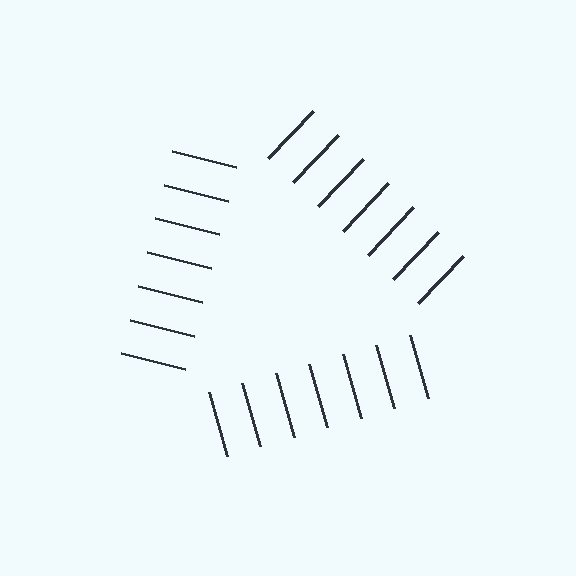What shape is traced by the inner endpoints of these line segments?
An illusory triangle — the line segments terminate on its edges but no continuous stroke is drawn.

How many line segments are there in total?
21 — 7 along each of the 3 edges.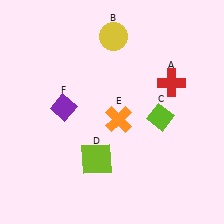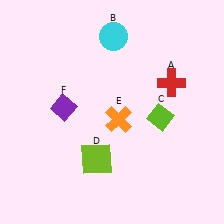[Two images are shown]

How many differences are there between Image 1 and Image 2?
There is 1 difference between the two images.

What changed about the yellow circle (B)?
In Image 1, B is yellow. In Image 2, it changed to cyan.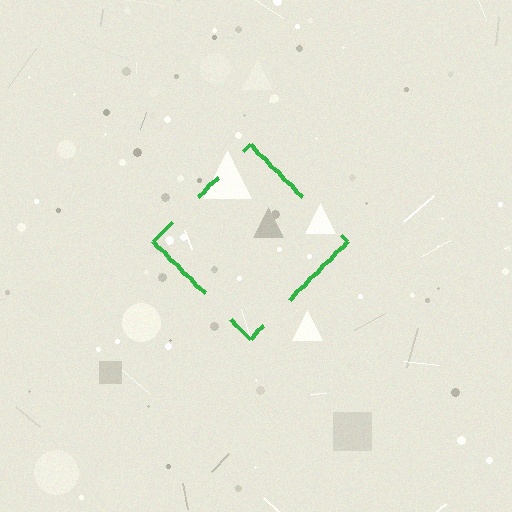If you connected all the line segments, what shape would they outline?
They would outline a diamond.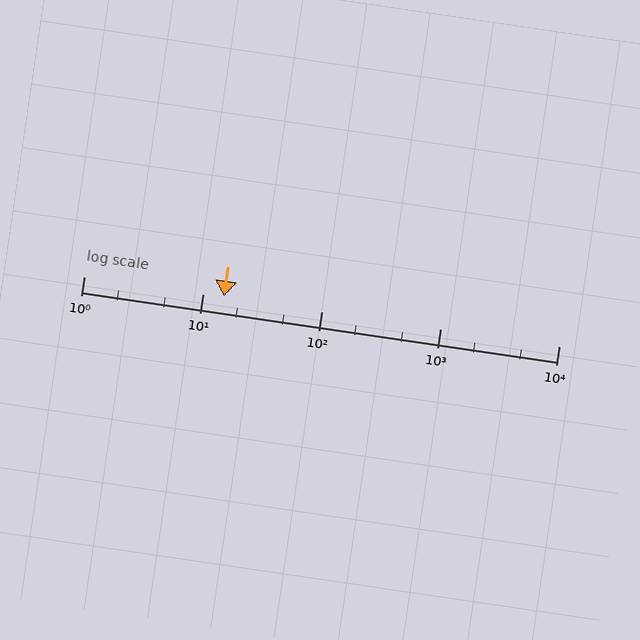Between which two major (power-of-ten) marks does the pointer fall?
The pointer is between 10 and 100.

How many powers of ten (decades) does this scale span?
The scale spans 4 decades, from 1 to 10000.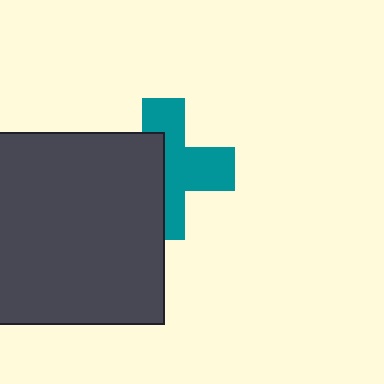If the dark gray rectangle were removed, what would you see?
You would see the complete teal cross.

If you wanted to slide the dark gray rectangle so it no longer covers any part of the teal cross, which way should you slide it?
Slide it left — that is the most direct way to separate the two shapes.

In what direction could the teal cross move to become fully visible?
The teal cross could move right. That would shift it out from behind the dark gray rectangle entirely.